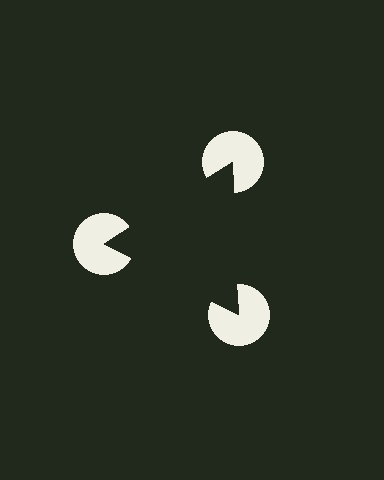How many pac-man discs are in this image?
There are 3 — one at each vertex of the illusory triangle.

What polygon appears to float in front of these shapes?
An illusory triangle — its edges are inferred from the aligned wedge cuts in the pac-man discs, not physically drawn.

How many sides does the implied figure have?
3 sides.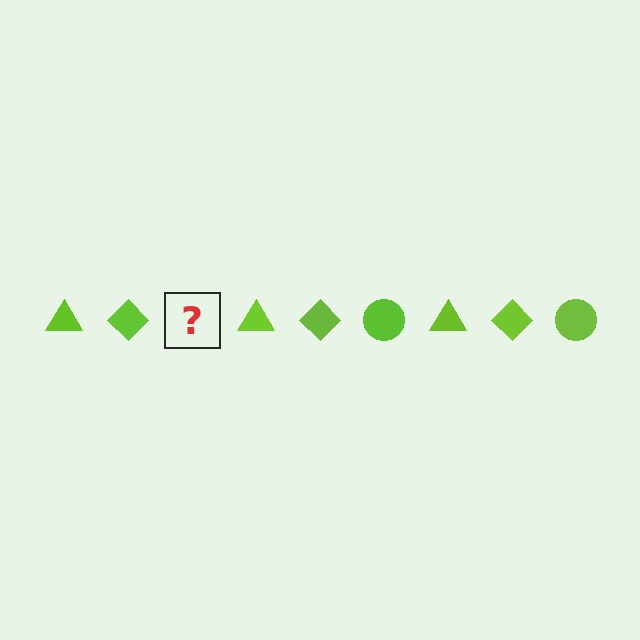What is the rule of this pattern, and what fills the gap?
The rule is that the pattern cycles through triangle, diamond, circle shapes in lime. The gap should be filled with a lime circle.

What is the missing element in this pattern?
The missing element is a lime circle.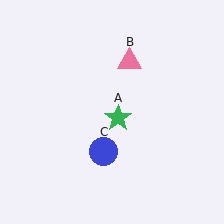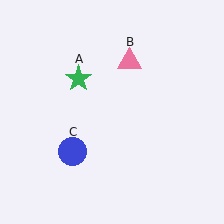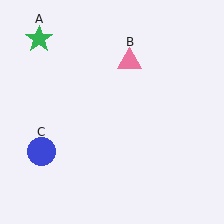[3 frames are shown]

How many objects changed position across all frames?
2 objects changed position: green star (object A), blue circle (object C).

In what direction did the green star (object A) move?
The green star (object A) moved up and to the left.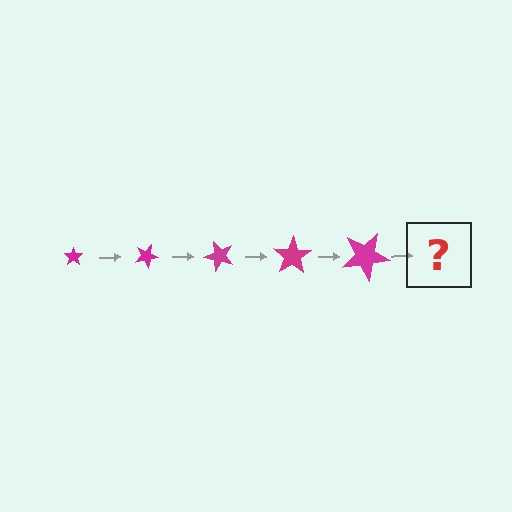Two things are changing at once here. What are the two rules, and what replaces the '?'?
The two rules are that the star grows larger each step and it rotates 25 degrees each step. The '?' should be a star, larger than the previous one and rotated 125 degrees from the start.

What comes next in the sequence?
The next element should be a star, larger than the previous one and rotated 125 degrees from the start.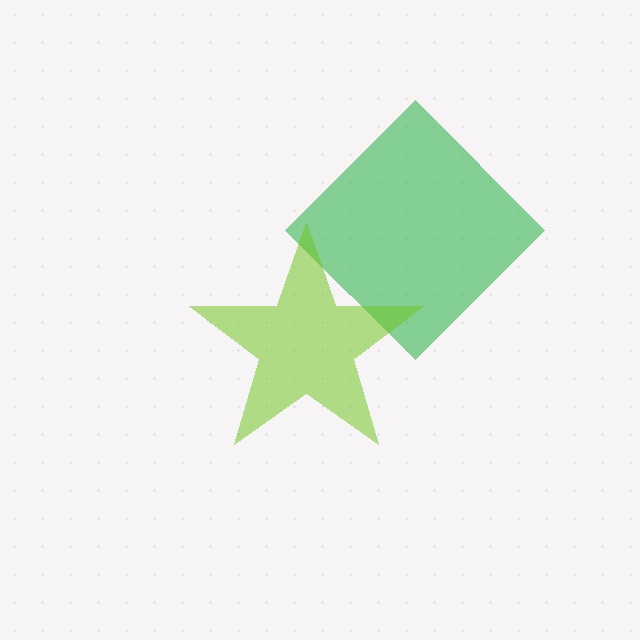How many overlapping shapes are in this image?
There are 2 overlapping shapes in the image.